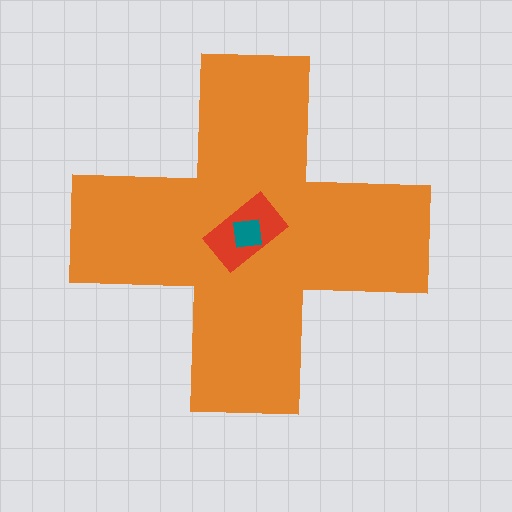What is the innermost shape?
The teal square.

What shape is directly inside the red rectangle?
The teal square.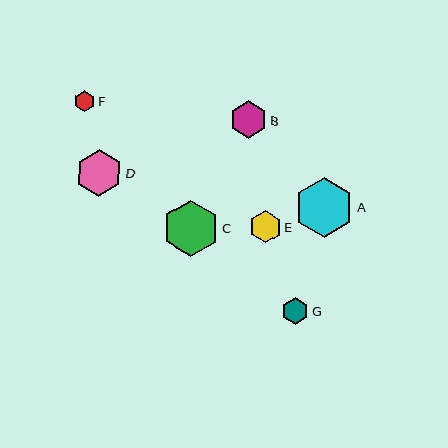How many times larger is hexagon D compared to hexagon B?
Hexagon D is approximately 1.2 times the size of hexagon B.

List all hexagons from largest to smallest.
From largest to smallest: A, C, D, B, E, G, F.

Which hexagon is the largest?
Hexagon A is the largest with a size of approximately 60 pixels.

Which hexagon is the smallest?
Hexagon F is the smallest with a size of approximately 20 pixels.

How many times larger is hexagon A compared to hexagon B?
Hexagon A is approximately 1.6 times the size of hexagon B.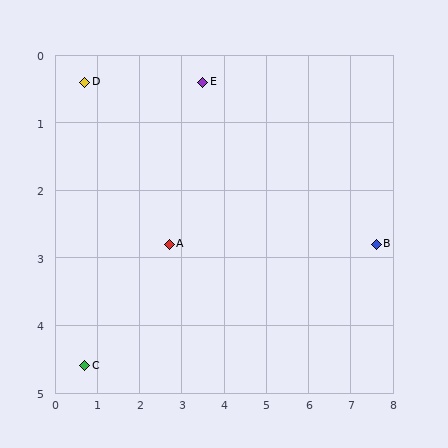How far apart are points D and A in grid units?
Points D and A are about 3.1 grid units apart.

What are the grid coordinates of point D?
Point D is at approximately (0.7, 0.4).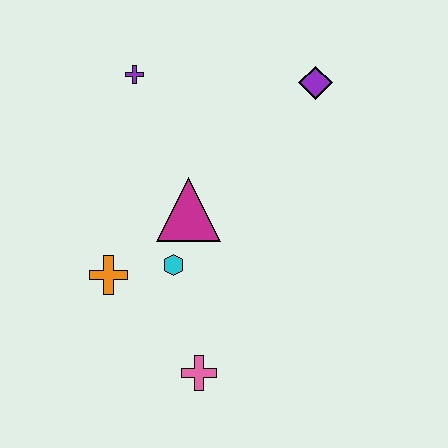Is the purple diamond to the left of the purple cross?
No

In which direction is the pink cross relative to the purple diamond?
The pink cross is below the purple diamond.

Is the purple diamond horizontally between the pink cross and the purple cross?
No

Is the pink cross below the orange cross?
Yes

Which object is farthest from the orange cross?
The purple diamond is farthest from the orange cross.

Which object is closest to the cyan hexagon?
The magenta triangle is closest to the cyan hexagon.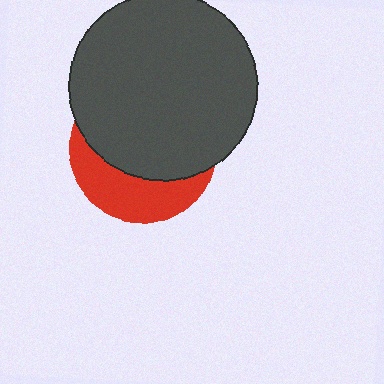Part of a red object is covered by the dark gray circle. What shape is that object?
It is a circle.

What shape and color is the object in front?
The object in front is a dark gray circle.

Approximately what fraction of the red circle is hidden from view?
Roughly 66% of the red circle is hidden behind the dark gray circle.